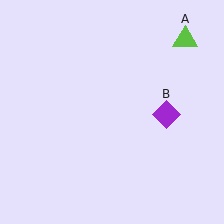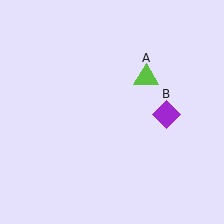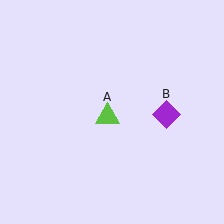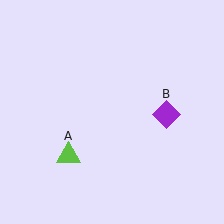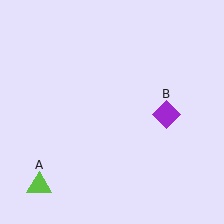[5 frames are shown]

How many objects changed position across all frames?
1 object changed position: lime triangle (object A).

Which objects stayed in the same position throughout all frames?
Purple diamond (object B) remained stationary.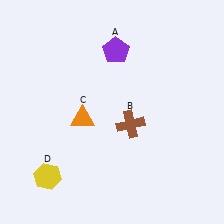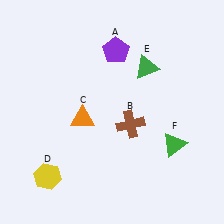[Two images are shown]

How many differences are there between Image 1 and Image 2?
There are 2 differences between the two images.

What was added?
A green triangle (E), a green triangle (F) were added in Image 2.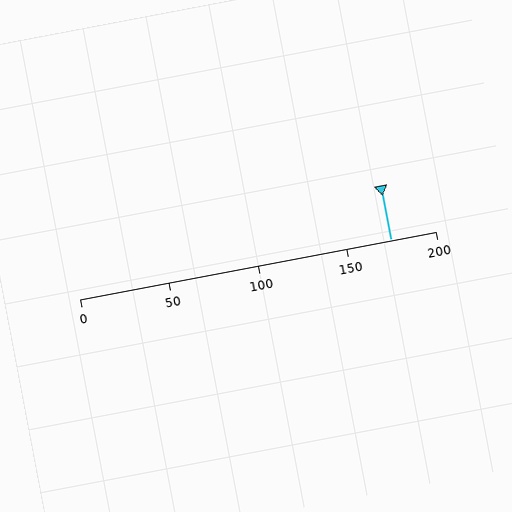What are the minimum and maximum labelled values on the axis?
The axis runs from 0 to 200.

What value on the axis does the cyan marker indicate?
The marker indicates approximately 175.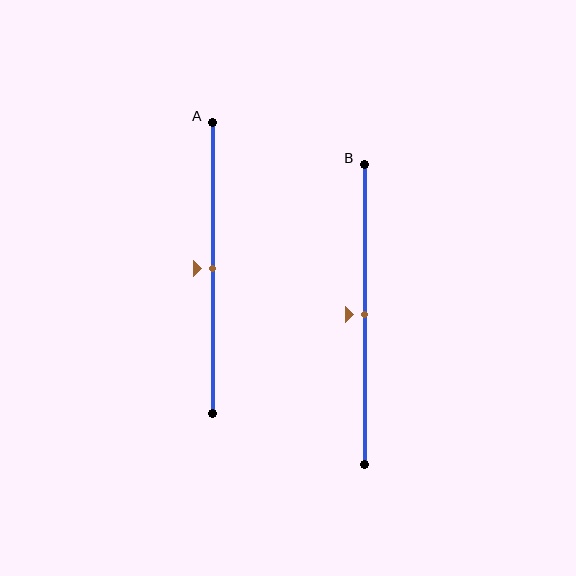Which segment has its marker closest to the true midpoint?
Segment A has its marker closest to the true midpoint.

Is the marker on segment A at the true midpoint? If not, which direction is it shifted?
Yes, the marker on segment A is at the true midpoint.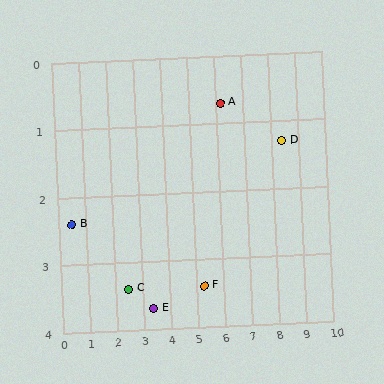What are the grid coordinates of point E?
Point E is at approximately (3.4, 3.7).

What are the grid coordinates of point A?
Point A is at approximately (6.2, 0.7).